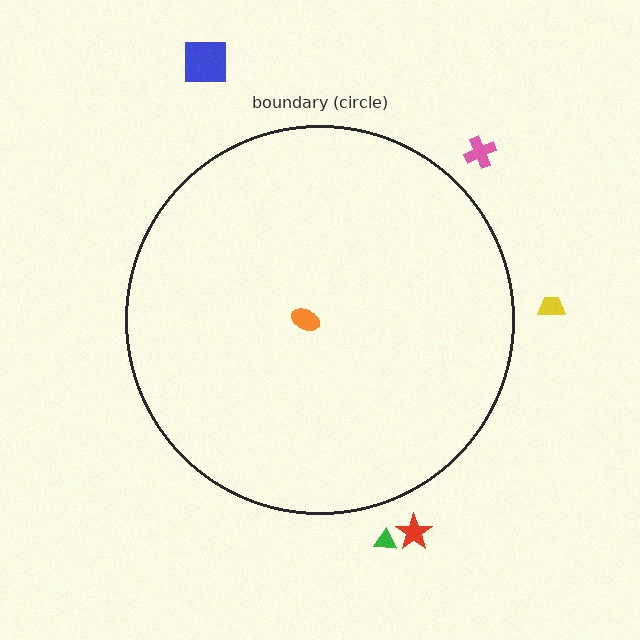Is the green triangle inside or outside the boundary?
Outside.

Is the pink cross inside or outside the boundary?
Outside.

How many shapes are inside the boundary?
1 inside, 5 outside.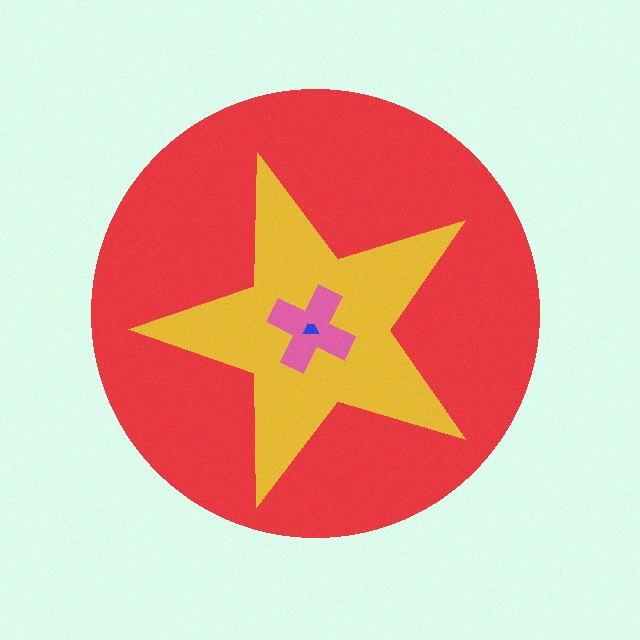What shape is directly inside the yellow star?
The pink cross.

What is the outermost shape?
The red circle.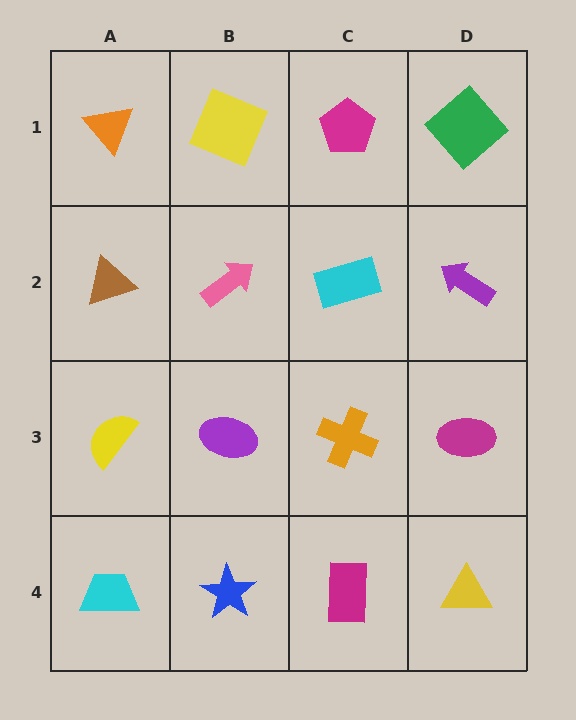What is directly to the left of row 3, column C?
A purple ellipse.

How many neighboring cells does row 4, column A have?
2.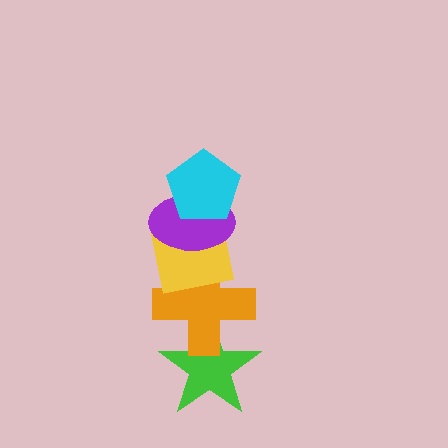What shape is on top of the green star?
The orange cross is on top of the green star.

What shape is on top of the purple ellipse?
The cyan pentagon is on top of the purple ellipse.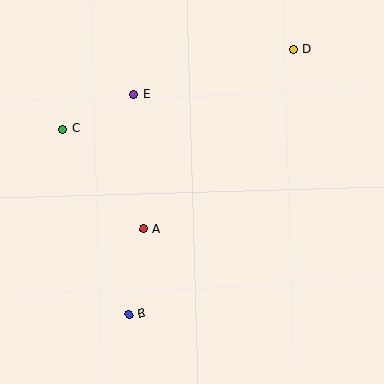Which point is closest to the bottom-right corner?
Point B is closest to the bottom-right corner.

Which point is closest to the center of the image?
Point A at (143, 229) is closest to the center.